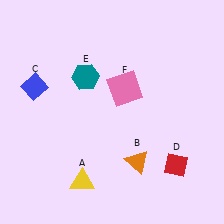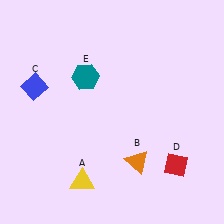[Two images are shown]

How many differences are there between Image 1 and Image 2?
There is 1 difference between the two images.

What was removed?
The pink square (F) was removed in Image 2.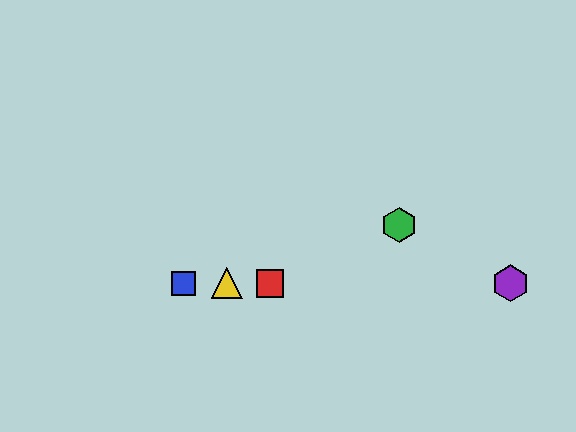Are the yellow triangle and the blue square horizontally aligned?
Yes, both are at y≈283.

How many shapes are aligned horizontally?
4 shapes (the red square, the blue square, the yellow triangle, the purple hexagon) are aligned horizontally.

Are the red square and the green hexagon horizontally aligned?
No, the red square is at y≈283 and the green hexagon is at y≈225.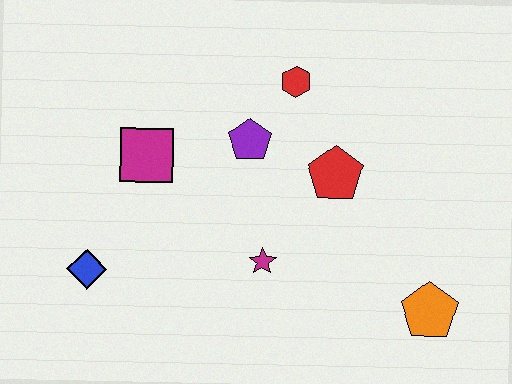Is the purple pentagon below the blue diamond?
No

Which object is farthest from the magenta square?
The orange pentagon is farthest from the magenta square.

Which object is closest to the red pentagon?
The purple pentagon is closest to the red pentagon.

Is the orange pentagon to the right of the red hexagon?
Yes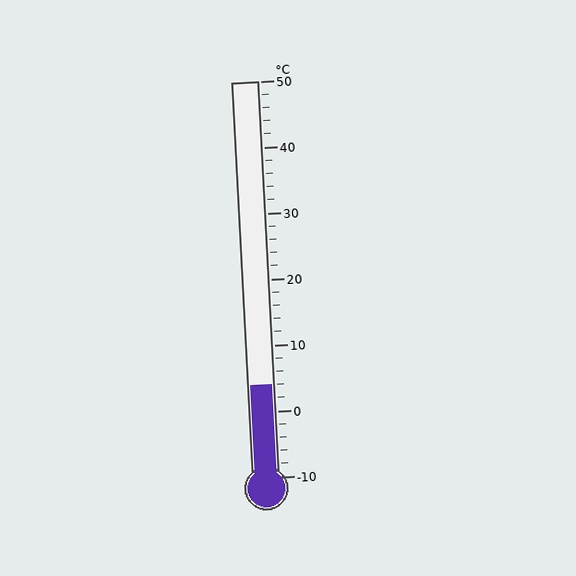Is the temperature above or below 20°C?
The temperature is below 20°C.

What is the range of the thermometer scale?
The thermometer scale ranges from -10°C to 50°C.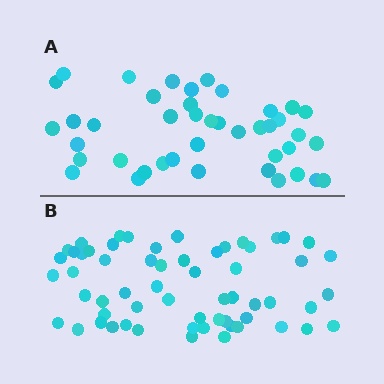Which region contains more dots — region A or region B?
Region B (the bottom region) has more dots.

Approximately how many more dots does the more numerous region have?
Region B has approximately 20 more dots than region A.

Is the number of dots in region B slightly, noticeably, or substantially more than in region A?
Region B has noticeably more, but not dramatically so. The ratio is roughly 1.4 to 1.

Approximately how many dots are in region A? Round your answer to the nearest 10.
About 40 dots. (The exact count is 42, which rounds to 40.)